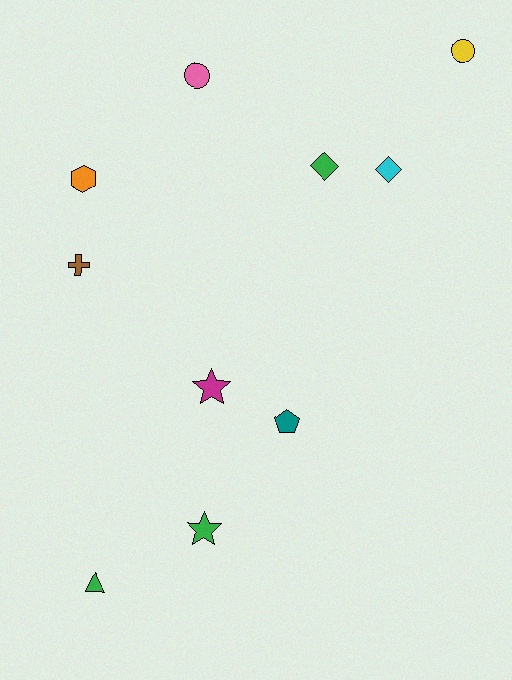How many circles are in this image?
There are 2 circles.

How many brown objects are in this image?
There is 1 brown object.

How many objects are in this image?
There are 10 objects.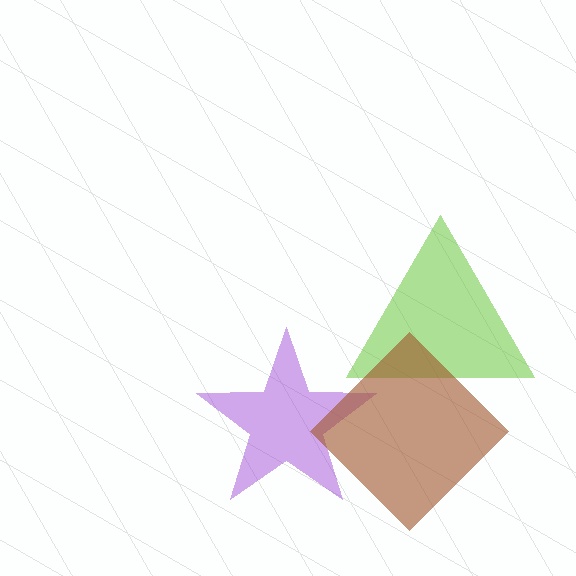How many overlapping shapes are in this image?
There are 3 overlapping shapes in the image.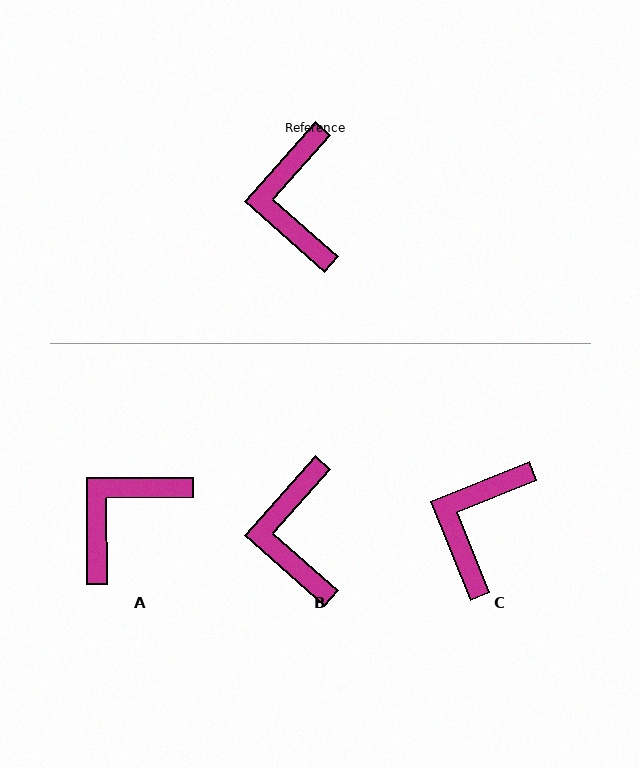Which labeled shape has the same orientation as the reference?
B.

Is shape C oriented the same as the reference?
No, it is off by about 27 degrees.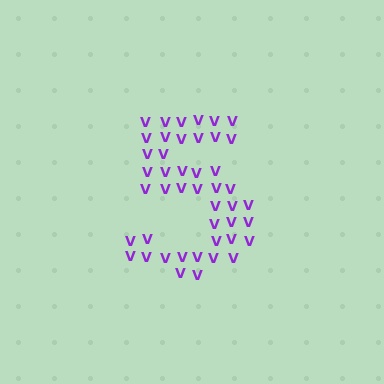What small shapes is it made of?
It is made of small letter V's.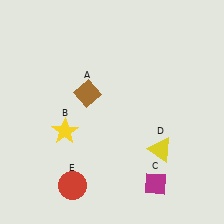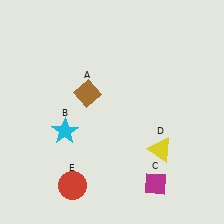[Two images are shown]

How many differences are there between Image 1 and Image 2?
There is 1 difference between the two images.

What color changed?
The star (B) changed from yellow in Image 1 to cyan in Image 2.